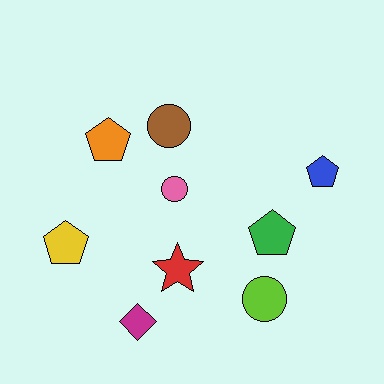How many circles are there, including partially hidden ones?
There are 3 circles.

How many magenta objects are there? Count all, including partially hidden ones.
There is 1 magenta object.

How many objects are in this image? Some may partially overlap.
There are 9 objects.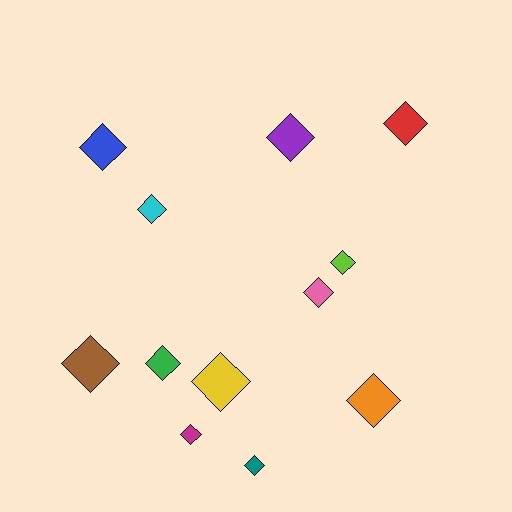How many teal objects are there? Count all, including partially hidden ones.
There is 1 teal object.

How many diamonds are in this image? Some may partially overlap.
There are 12 diamonds.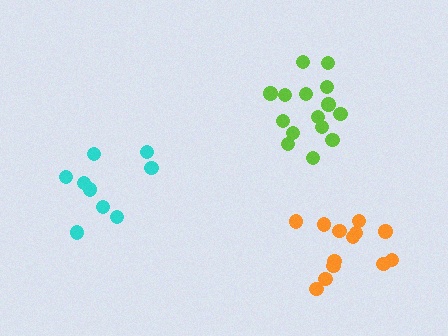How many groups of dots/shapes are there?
There are 3 groups.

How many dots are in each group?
Group 1: 15 dots, Group 2: 9 dots, Group 3: 13 dots (37 total).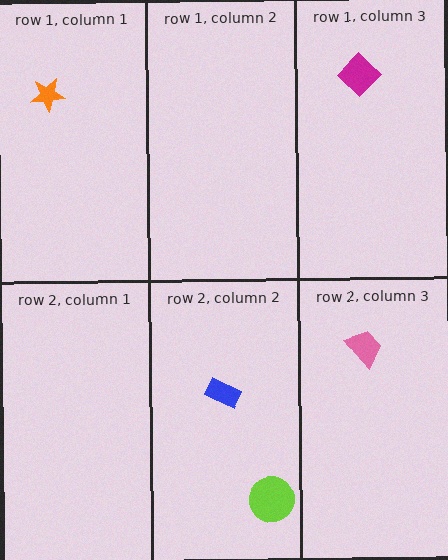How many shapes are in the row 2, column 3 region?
1.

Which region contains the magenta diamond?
The row 1, column 3 region.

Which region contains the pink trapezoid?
The row 2, column 3 region.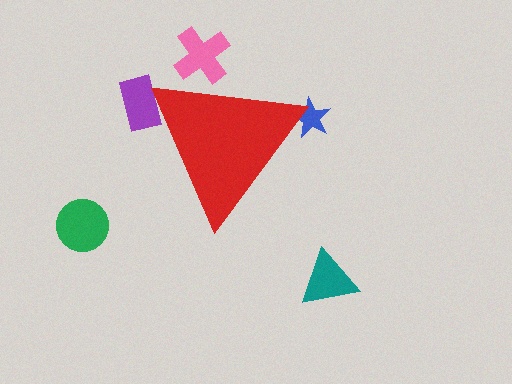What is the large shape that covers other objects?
A red triangle.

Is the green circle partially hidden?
No, the green circle is fully visible.